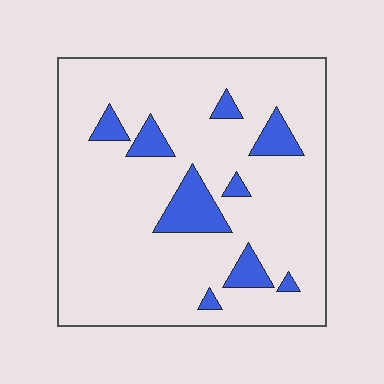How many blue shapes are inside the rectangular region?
9.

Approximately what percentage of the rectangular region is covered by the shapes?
Approximately 10%.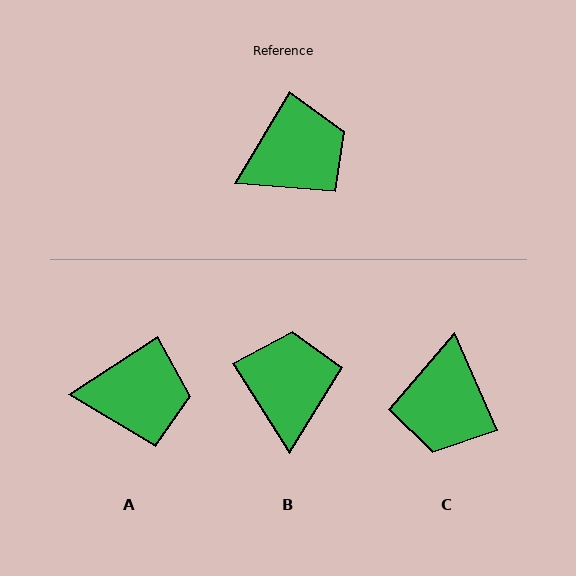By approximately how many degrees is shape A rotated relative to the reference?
Approximately 26 degrees clockwise.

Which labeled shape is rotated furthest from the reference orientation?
C, about 125 degrees away.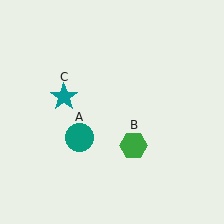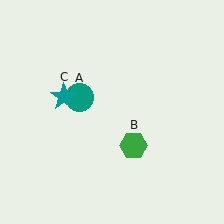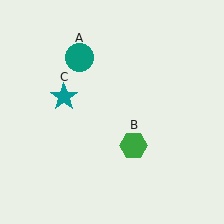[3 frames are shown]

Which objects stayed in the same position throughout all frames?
Green hexagon (object B) and teal star (object C) remained stationary.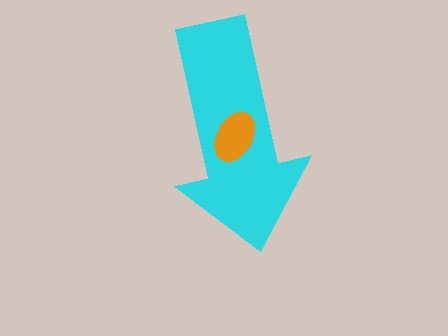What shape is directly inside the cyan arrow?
The orange ellipse.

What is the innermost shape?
The orange ellipse.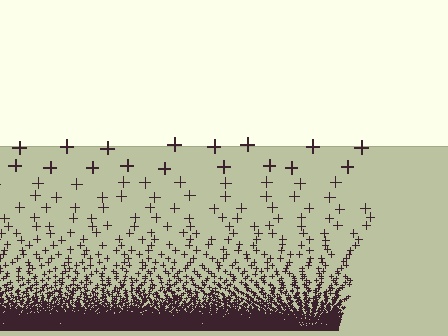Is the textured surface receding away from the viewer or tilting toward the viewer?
The surface appears to tilt toward the viewer. Texture elements get larger and sparser toward the top.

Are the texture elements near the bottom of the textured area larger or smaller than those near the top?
Smaller. The gradient is inverted — elements near the bottom are smaller and denser.